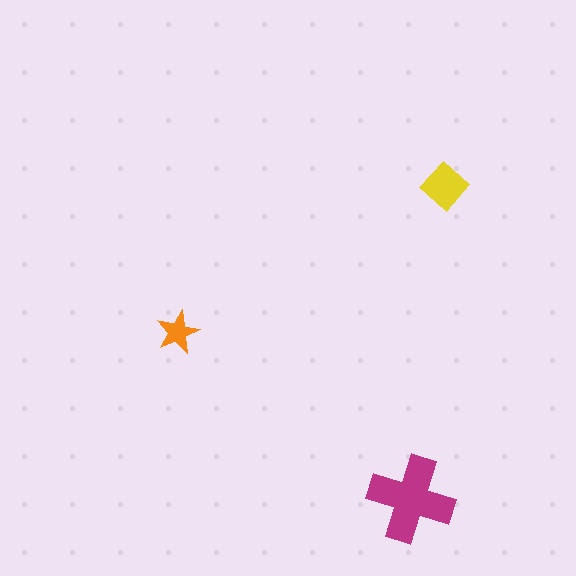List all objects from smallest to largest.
The orange star, the yellow diamond, the magenta cross.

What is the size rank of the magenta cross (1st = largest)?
1st.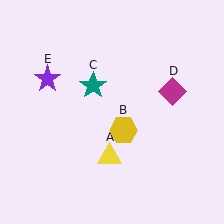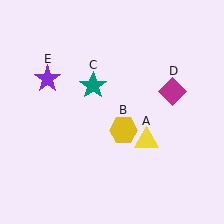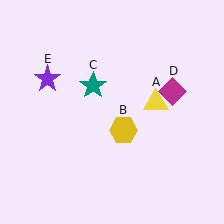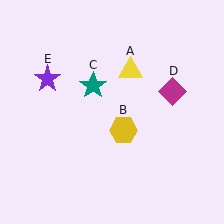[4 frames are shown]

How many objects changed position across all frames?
1 object changed position: yellow triangle (object A).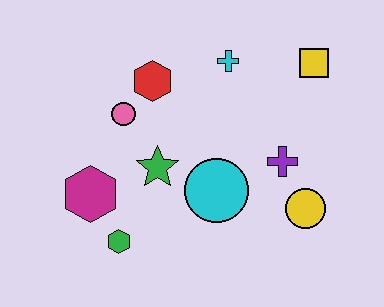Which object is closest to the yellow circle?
The purple cross is closest to the yellow circle.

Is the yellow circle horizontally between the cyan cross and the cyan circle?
No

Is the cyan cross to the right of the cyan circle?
Yes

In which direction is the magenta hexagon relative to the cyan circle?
The magenta hexagon is to the left of the cyan circle.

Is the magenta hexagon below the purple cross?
Yes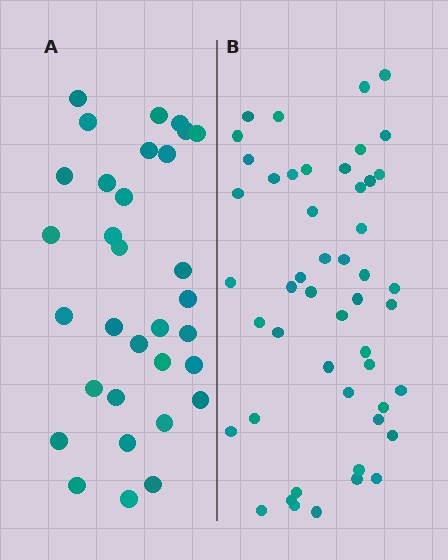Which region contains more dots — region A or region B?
Region B (the right region) has more dots.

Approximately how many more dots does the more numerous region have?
Region B has approximately 15 more dots than region A.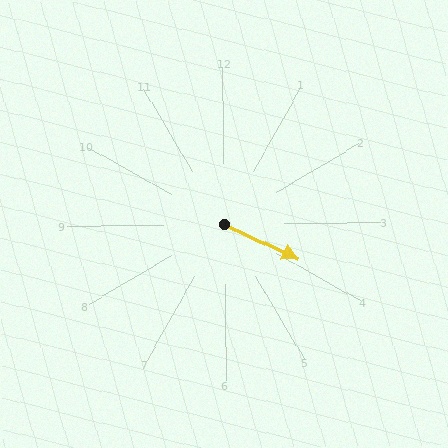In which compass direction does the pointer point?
Southeast.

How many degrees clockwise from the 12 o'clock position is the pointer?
Approximately 116 degrees.